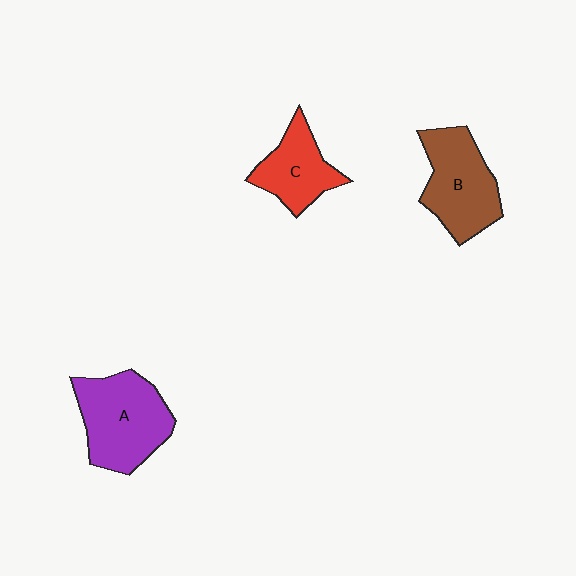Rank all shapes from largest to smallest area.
From largest to smallest: A (purple), B (brown), C (red).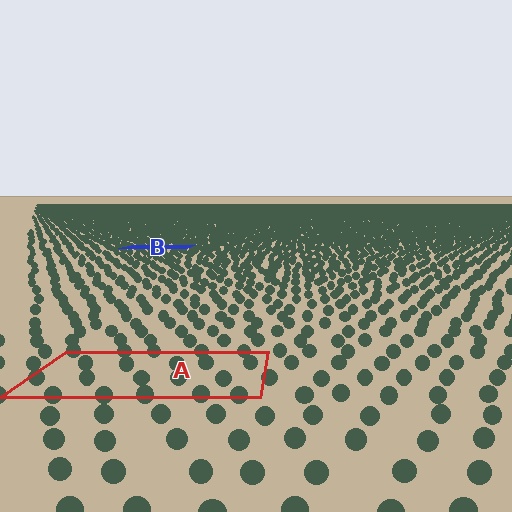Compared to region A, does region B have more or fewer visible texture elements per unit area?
Region B has more texture elements per unit area — they are packed more densely because it is farther away.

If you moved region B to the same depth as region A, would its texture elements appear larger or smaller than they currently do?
They would appear larger. At a closer depth, the same texture elements are projected at a bigger on-screen size.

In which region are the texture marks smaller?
The texture marks are smaller in region B, because it is farther away.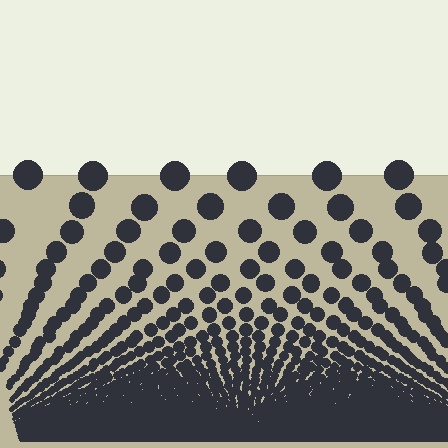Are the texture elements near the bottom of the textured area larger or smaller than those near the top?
Smaller. The gradient is inverted — elements near the bottom are smaller and denser.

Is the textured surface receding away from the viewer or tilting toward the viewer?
The surface appears to tilt toward the viewer. Texture elements get larger and sparser toward the top.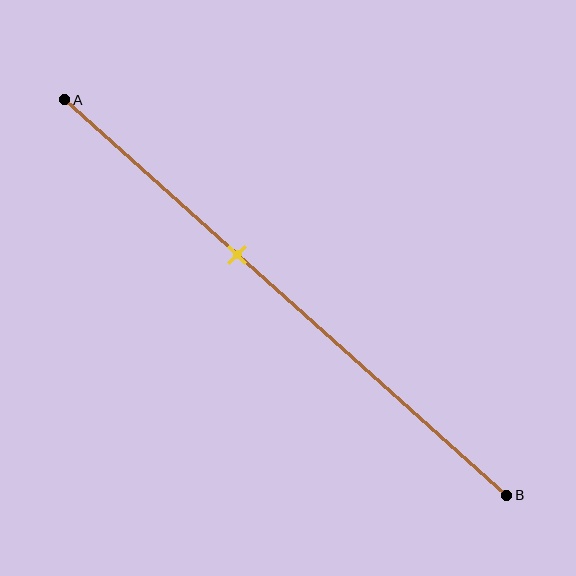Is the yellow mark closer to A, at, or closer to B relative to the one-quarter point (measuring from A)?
The yellow mark is closer to point B than the one-quarter point of segment AB.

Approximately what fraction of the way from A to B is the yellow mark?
The yellow mark is approximately 40% of the way from A to B.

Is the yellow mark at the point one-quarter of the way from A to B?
No, the mark is at about 40% from A, not at the 25% one-quarter point.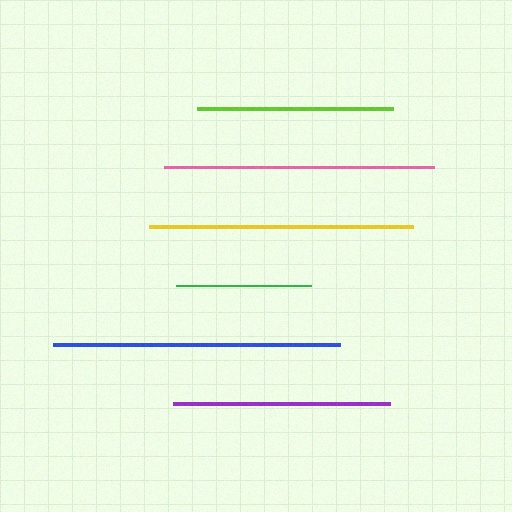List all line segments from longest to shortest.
From longest to shortest: blue, pink, yellow, purple, lime, green.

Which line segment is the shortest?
The green line is the shortest at approximately 135 pixels.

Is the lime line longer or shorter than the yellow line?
The yellow line is longer than the lime line.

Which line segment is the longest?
The blue line is the longest at approximately 287 pixels.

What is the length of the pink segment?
The pink segment is approximately 269 pixels long.